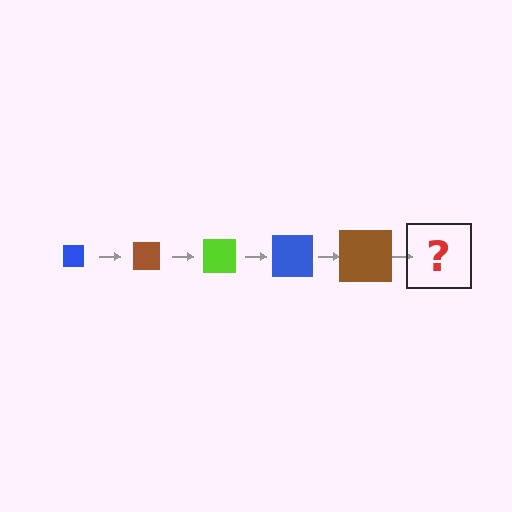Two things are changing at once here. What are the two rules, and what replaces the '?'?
The two rules are that the square grows larger each step and the color cycles through blue, brown, and lime. The '?' should be a lime square, larger than the previous one.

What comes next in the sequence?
The next element should be a lime square, larger than the previous one.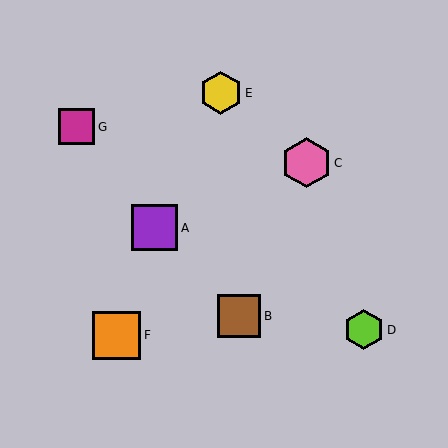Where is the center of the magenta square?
The center of the magenta square is at (77, 127).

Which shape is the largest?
The pink hexagon (labeled C) is the largest.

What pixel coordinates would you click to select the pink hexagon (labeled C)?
Click at (306, 163) to select the pink hexagon C.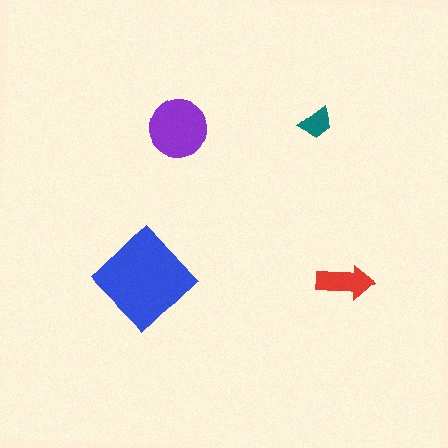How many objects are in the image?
There are 4 objects in the image.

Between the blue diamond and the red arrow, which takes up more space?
The blue diamond.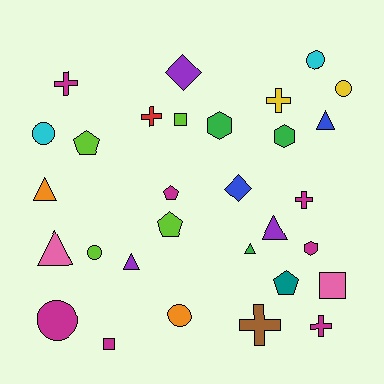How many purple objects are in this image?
There are 3 purple objects.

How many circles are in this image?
There are 6 circles.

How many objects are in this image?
There are 30 objects.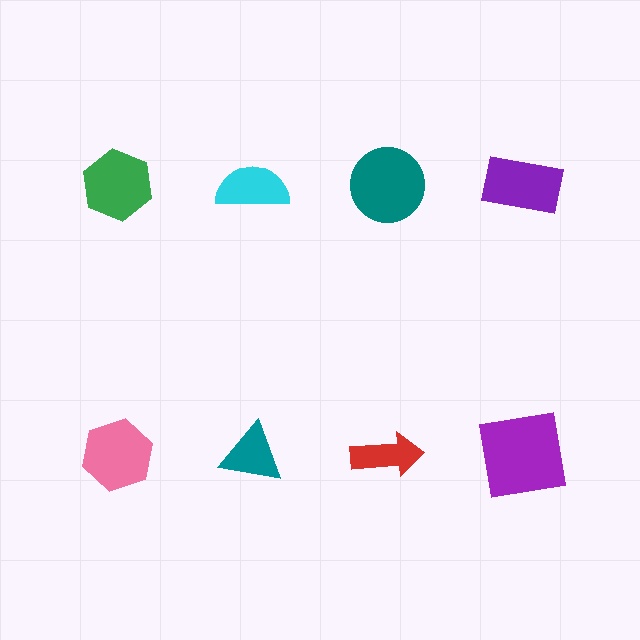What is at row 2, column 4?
A purple square.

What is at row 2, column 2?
A teal triangle.